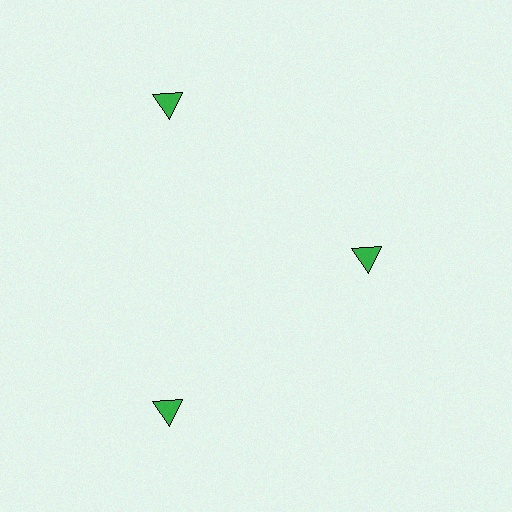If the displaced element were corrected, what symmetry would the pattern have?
It would have 3-fold rotational symmetry — the pattern would map onto itself every 120 degrees.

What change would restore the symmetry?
The symmetry would be restored by moving it outward, back onto the ring so that all 3 triangles sit at equal angles and equal distance from the center.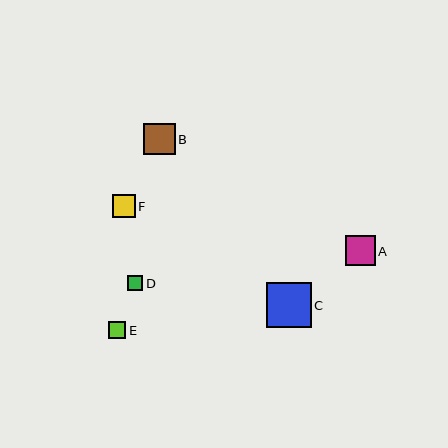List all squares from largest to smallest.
From largest to smallest: C, B, A, F, E, D.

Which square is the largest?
Square C is the largest with a size of approximately 45 pixels.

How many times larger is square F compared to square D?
Square F is approximately 1.5 times the size of square D.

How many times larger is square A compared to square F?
Square A is approximately 1.3 times the size of square F.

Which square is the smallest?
Square D is the smallest with a size of approximately 16 pixels.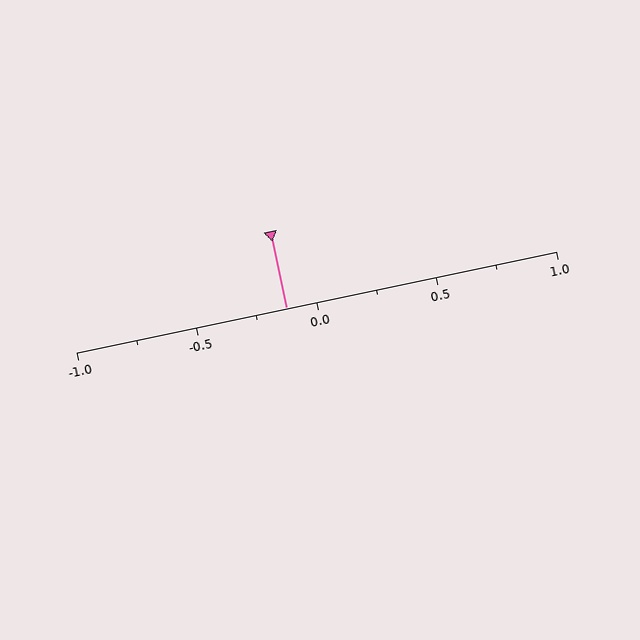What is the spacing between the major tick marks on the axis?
The major ticks are spaced 0.5 apart.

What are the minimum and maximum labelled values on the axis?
The axis runs from -1.0 to 1.0.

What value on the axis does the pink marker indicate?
The marker indicates approximately -0.12.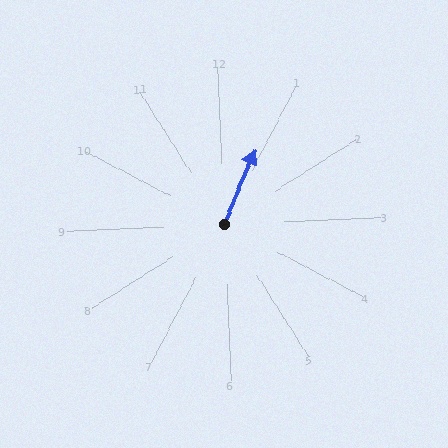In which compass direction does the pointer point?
Northeast.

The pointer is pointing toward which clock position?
Roughly 1 o'clock.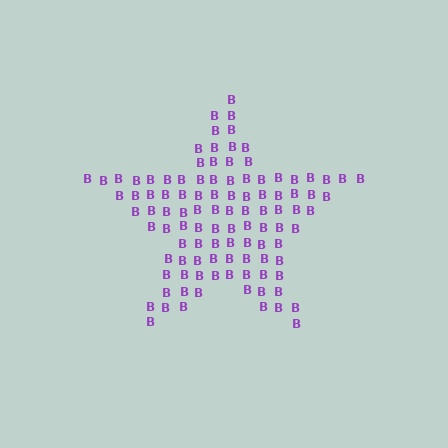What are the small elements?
The small elements are letter B's.